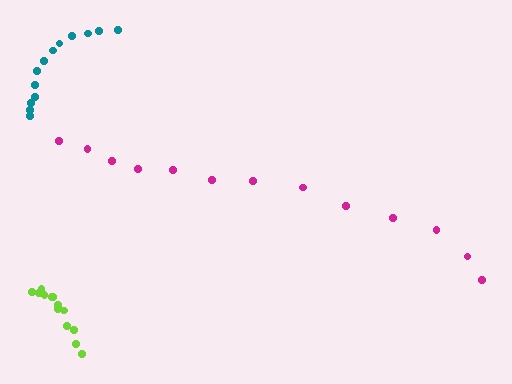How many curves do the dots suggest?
There are 3 distinct paths.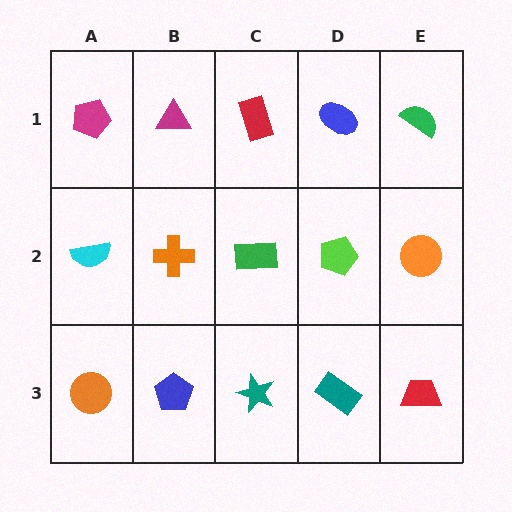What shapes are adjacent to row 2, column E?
A green semicircle (row 1, column E), a red trapezoid (row 3, column E), a lime pentagon (row 2, column D).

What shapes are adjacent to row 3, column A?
A cyan semicircle (row 2, column A), a blue pentagon (row 3, column B).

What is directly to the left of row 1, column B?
A magenta pentagon.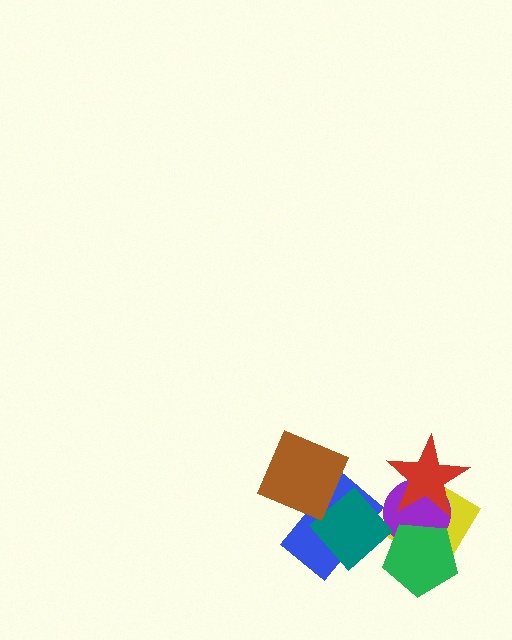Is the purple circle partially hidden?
Yes, it is partially covered by another shape.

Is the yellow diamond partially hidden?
Yes, it is partially covered by another shape.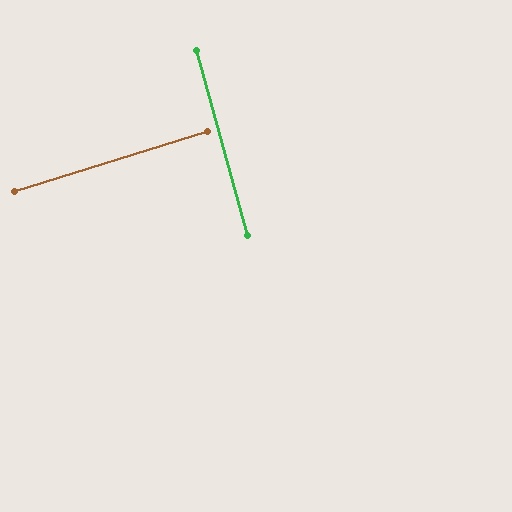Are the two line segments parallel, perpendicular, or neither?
Perpendicular — they meet at approximately 88°.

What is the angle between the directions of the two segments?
Approximately 88 degrees.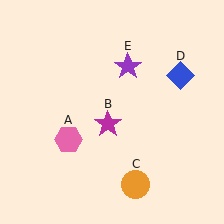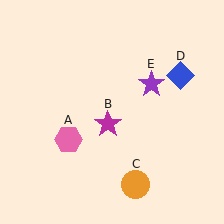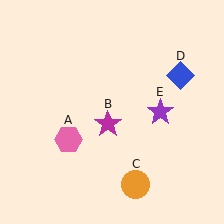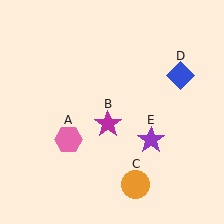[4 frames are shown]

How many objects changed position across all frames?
1 object changed position: purple star (object E).